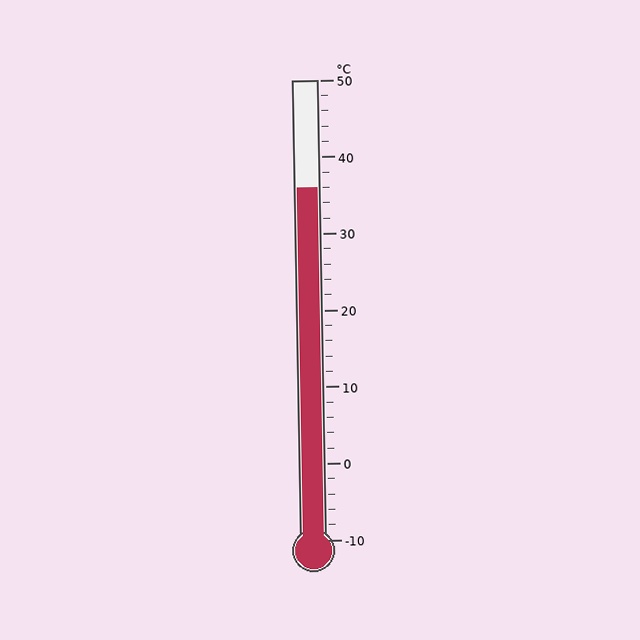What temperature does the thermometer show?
The thermometer shows approximately 36°C.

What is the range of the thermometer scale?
The thermometer scale ranges from -10°C to 50°C.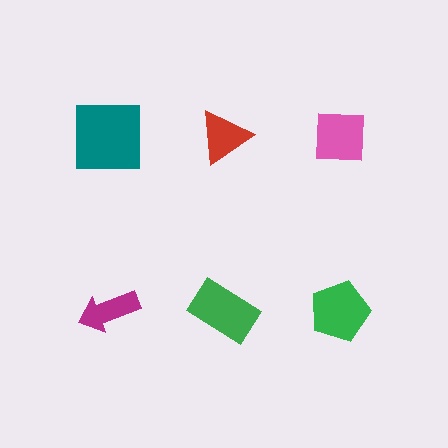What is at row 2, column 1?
A magenta arrow.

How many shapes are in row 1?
3 shapes.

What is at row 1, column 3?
A pink square.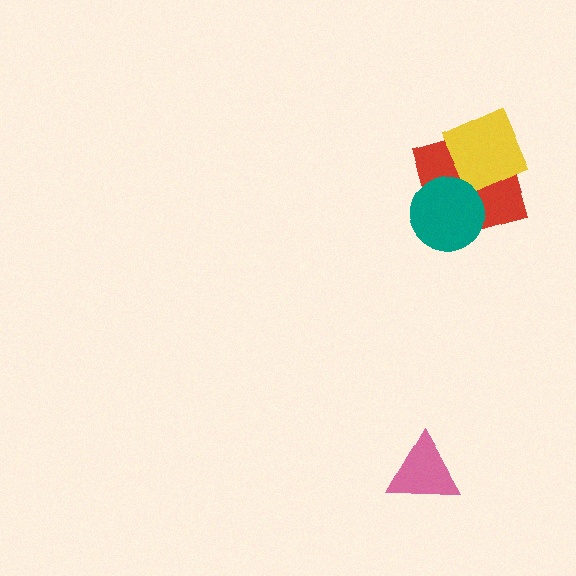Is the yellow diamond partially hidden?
Yes, it is partially covered by another shape.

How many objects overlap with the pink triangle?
0 objects overlap with the pink triangle.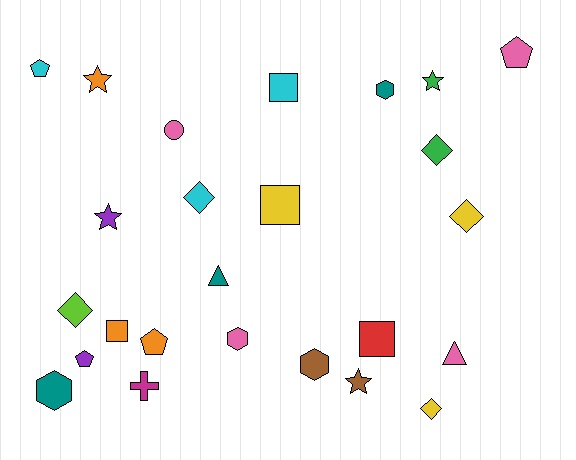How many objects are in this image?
There are 25 objects.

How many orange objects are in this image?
There are 3 orange objects.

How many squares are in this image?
There are 4 squares.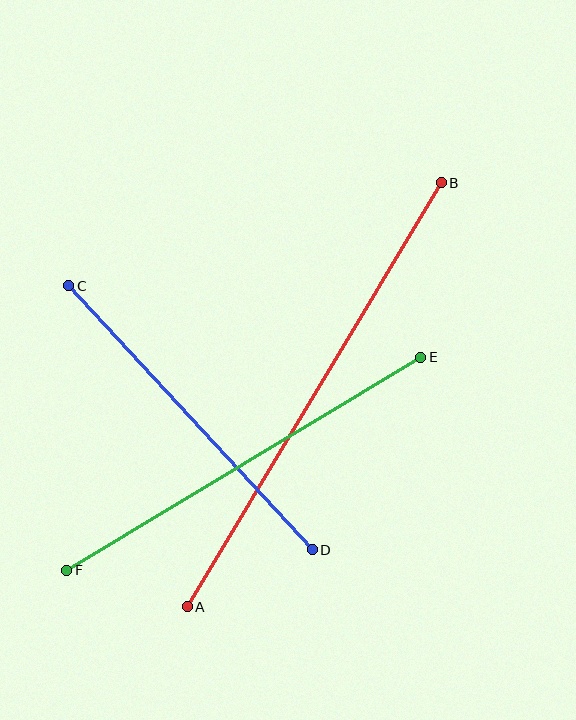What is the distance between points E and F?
The distance is approximately 413 pixels.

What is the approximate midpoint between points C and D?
The midpoint is at approximately (191, 418) pixels.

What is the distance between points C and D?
The distance is approximately 359 pixels.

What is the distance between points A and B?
The distance is approximately 494 pixels.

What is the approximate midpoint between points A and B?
The midpoint is at approximately (314, 395) pixels.